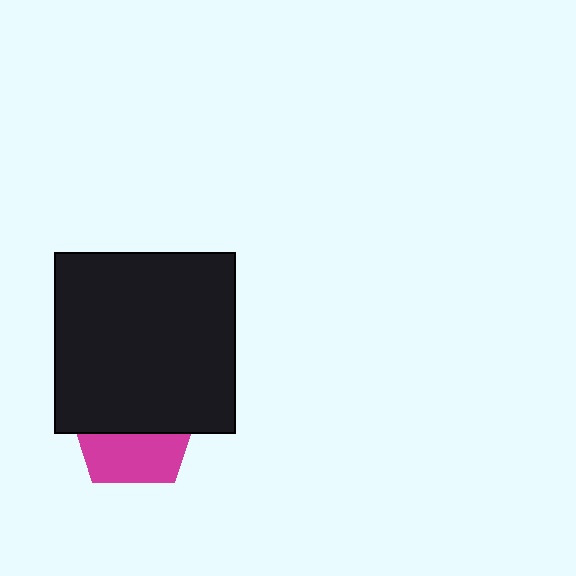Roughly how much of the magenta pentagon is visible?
A small part of it is visible (roughly 42%).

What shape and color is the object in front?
The object in front is a black square.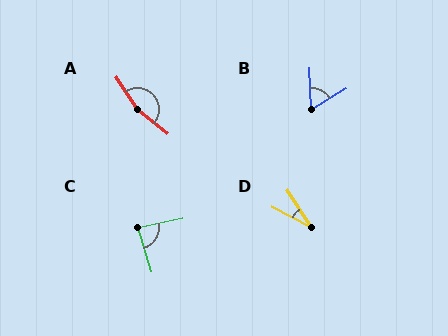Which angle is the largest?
A, at approximately 163 degrees.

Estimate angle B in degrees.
Approximately 61 degrees.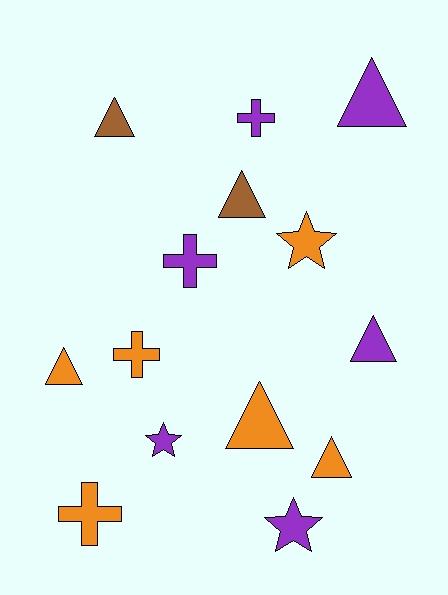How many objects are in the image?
There are 14 objects.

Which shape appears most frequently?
Triangle, with 7 objects.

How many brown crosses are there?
There are no brown crosses.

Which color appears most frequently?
Purple, with 6 objects.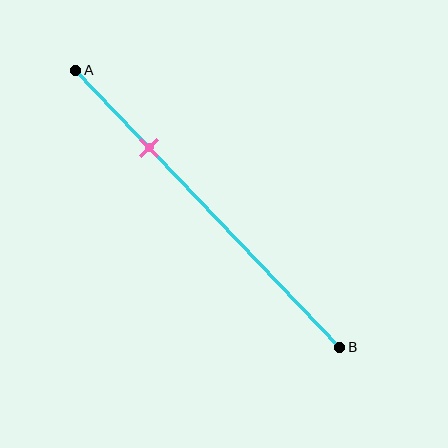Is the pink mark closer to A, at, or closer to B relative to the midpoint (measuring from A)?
The pink mark is closer to point A than the midpoint of segment AB.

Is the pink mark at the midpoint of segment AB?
No, the mark is at about 30% from A, not at the 50% midpoint.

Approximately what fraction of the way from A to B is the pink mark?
The pink mark is approximately 30% of the way from A to B.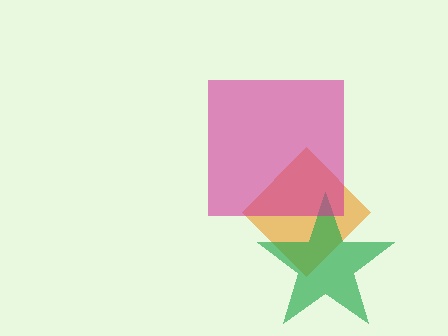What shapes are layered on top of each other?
The layered shapes are: an orange diamond, a green star, a magenta square.